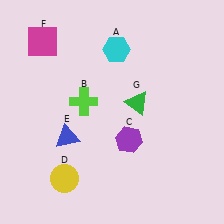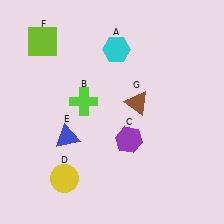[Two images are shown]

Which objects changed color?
F changed from magenta to lime. G changed from green to brown.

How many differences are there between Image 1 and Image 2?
There are 2 differences between the two images.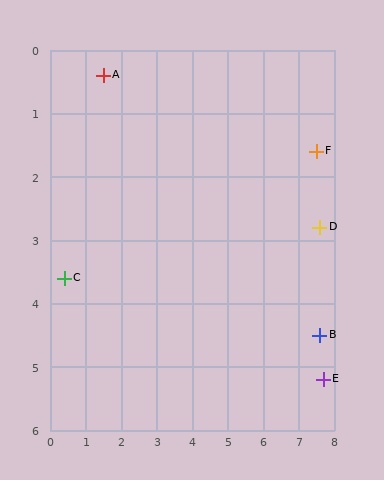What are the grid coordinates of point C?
Point C is at approximately (0.4, 3.6).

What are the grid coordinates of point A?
Point A is at approximately (1.5, 0.4).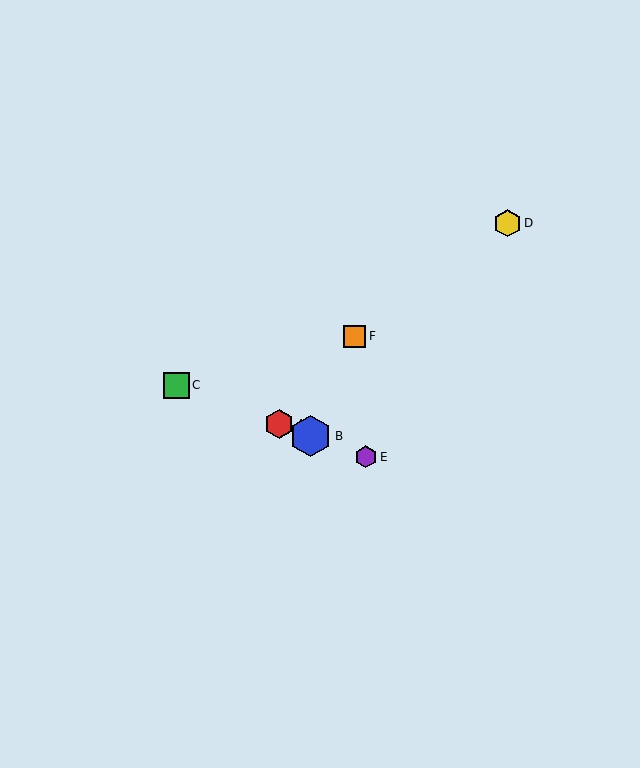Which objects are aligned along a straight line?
Objects A, B, C, E are aligned along a straight line.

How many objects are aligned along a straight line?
4 objects (A, B, C, E) are aligned along a straight line.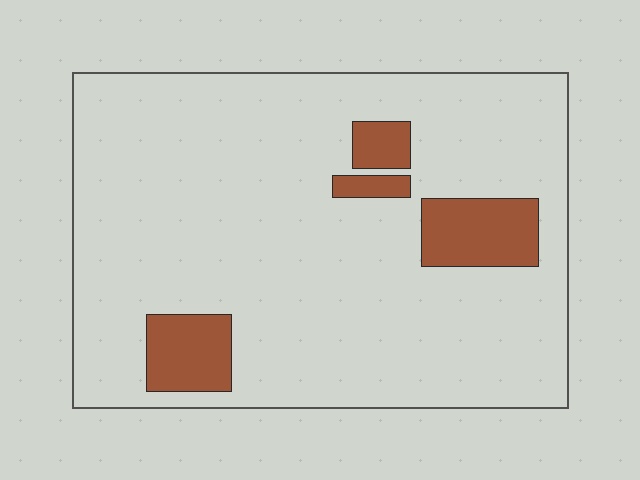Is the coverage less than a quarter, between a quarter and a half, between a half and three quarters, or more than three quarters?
Less than a quarter.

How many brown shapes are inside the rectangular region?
4.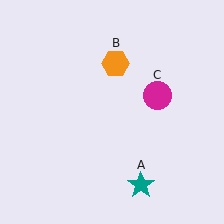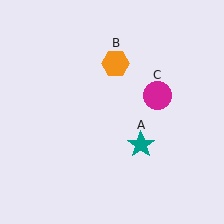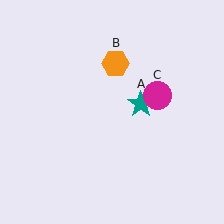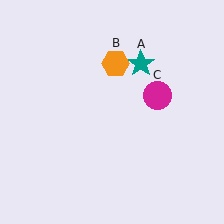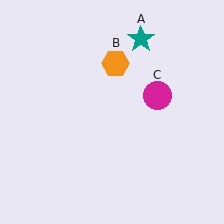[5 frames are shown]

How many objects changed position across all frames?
1 object changed position: teal star (object A).